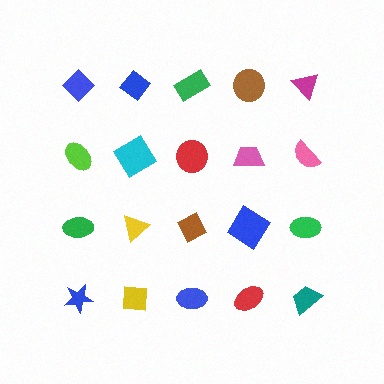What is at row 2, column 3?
A red circle.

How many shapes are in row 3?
5 shapes.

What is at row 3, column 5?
A green ellipse.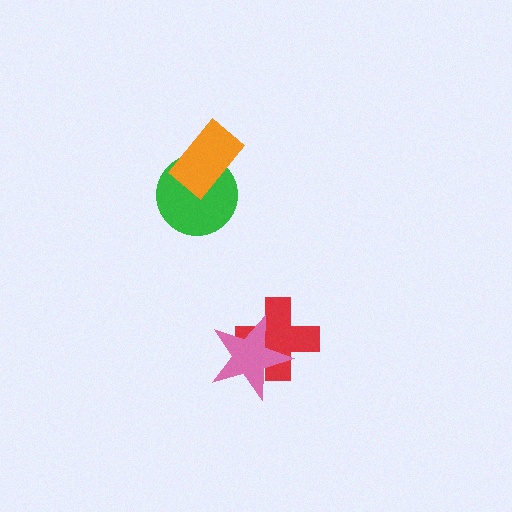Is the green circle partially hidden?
Yes, it is partially covered by another shape.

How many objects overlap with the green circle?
1 object overlaps with the green circle.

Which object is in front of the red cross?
The pink star is in front of the red cross.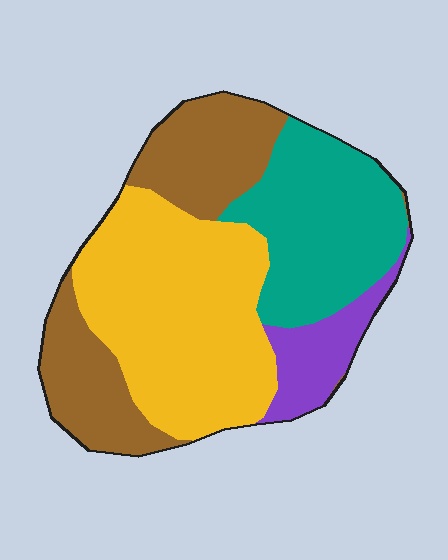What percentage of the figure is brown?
Brown takes up about one quarter (1/4) of the figure.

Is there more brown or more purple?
Brown.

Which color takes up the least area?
Purple, at roughly 10%.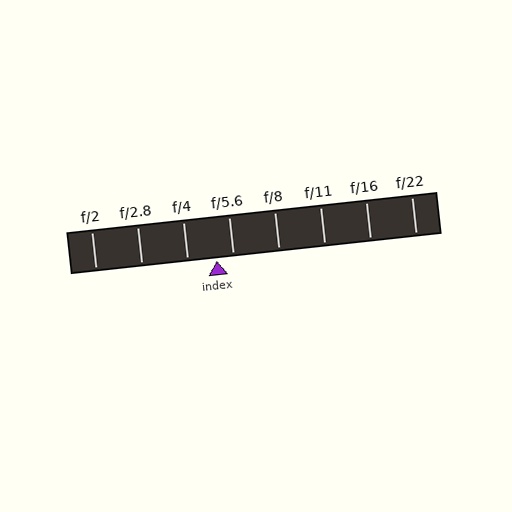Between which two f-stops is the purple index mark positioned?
The index mark is between f/4 and f/5.6.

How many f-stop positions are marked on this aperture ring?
There are 8 f-stop positions marked.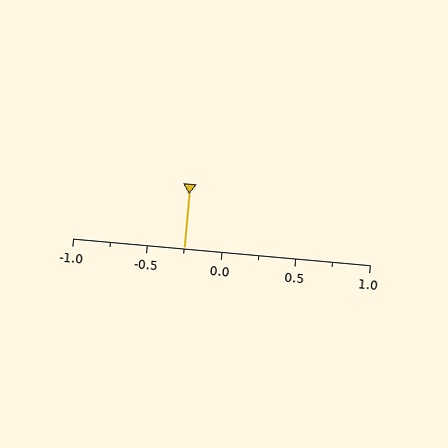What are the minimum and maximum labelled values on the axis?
The axis runs from -1.0 to 1.0.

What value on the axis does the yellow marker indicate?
The marker indicates approximately -0.25.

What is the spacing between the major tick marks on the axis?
The major ticks are spaced 0.5 apart.